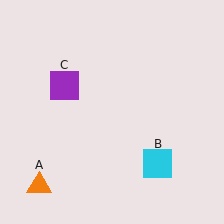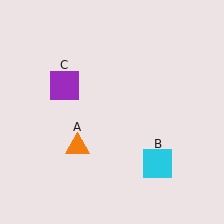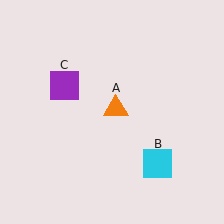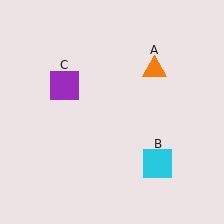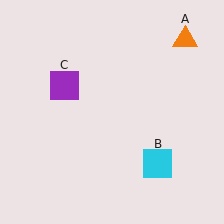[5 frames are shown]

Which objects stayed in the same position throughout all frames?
Cyan square (object B) and purple square (object C) remained stationary.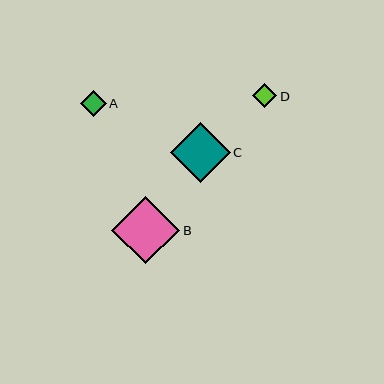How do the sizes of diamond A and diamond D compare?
Diamond A and diamond D are approximately the same size.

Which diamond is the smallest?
Diamond D is the smallest with a size of approximately 24 pixels.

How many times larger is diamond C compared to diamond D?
Diamond C is approximately 2.5 times the size of diamond D.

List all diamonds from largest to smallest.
From largest to smallest: B, C, A, D.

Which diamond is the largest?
Diamond B is the largest with a size of approximately 68 pixels.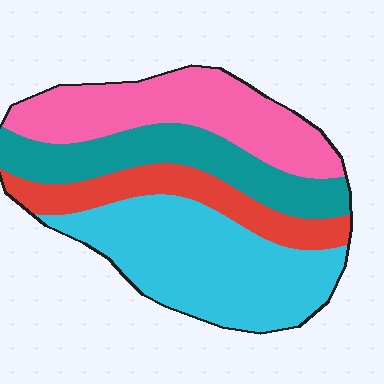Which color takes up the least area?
Red, at roughly 15%.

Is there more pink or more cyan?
Cyan.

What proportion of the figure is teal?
Teal takes up about one fifth (1/5) of the figure.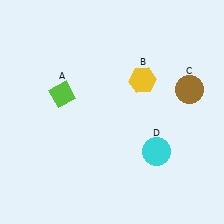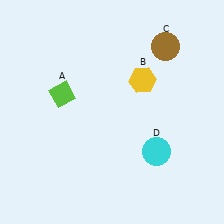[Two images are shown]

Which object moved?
The brown circle (C) moved up.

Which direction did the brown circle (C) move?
The brown circle (C) moved up.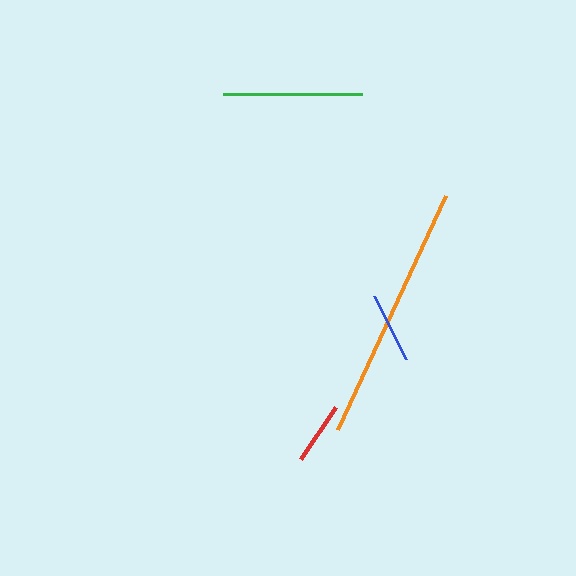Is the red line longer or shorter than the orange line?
The orange line is longer than the red line.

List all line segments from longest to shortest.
From longest to shortest: orange, green, blue, red.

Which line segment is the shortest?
The red line is the shortest at approximately 63 pixels.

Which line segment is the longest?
The orange line is the longest at approximately 257 pixels.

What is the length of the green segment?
The green segment is approximately 139 pixels long.